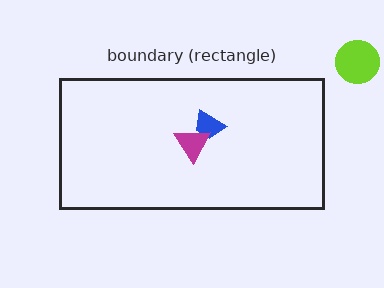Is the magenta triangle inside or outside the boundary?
Inside.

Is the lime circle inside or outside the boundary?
Outside.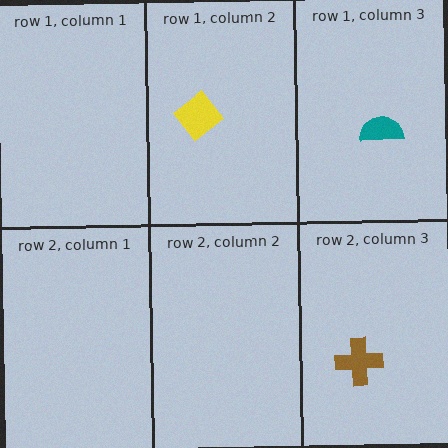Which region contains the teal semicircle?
The row 1, column 3 region.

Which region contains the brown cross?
The row 2, column 3 region.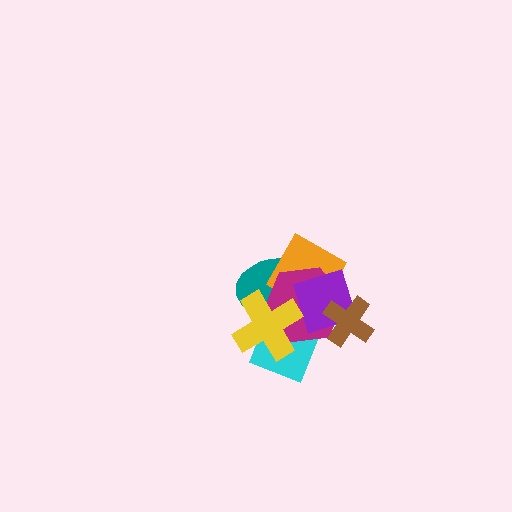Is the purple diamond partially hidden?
Yes, it is partially covered by another shape.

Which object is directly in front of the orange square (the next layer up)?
The magenta hexagon is directly in front of the orange square.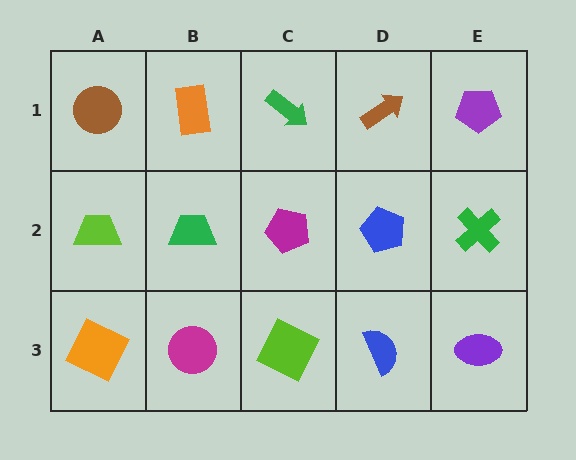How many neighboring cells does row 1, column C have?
3.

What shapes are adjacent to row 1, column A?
A lime trapezoid (row 2, column A), an orange rectangle (row 1, column B).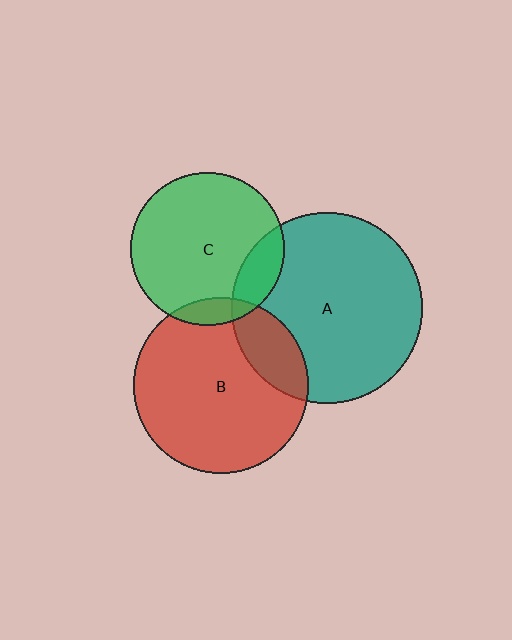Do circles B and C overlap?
Yes.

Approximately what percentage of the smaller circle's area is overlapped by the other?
Approximately 10%.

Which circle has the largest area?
Circle A (teal).